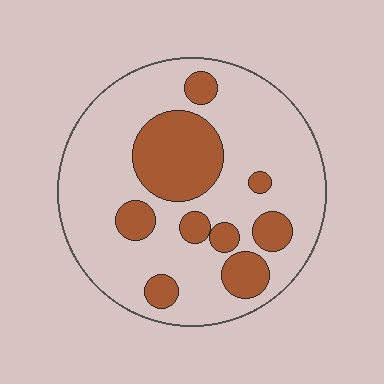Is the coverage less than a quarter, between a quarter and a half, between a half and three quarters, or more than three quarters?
Between a quarter and a half.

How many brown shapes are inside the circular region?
9.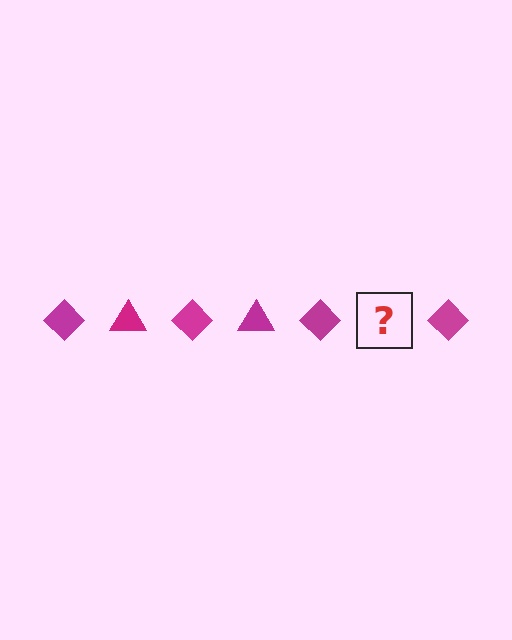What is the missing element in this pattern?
The missing element is a magenta triangle.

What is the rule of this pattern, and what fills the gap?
The rule is that the pattern cycles through diamond, triangle shapes in magenta. The gap should be filled with a magenta triangle.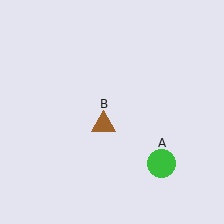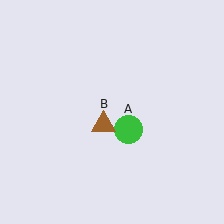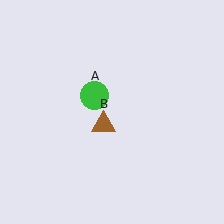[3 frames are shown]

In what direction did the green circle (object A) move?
The green circle (object A) moved up and to the left.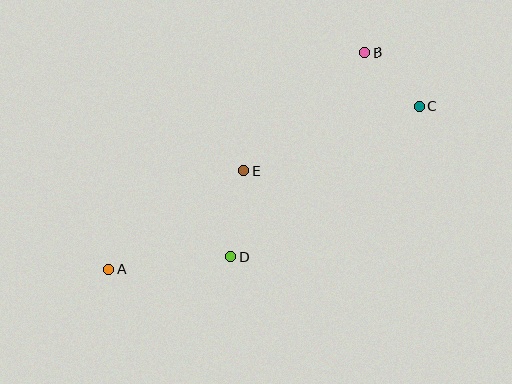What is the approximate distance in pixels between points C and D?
The distance between C and D is approximately 240 pixels.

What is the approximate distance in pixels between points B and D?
The distance between B and D is approximately 245 pixels.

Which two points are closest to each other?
Points B and C are closest to each other.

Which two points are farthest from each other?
Points A and C are farthest from each other.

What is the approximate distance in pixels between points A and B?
The distance between A and B is approximately 336 pixels.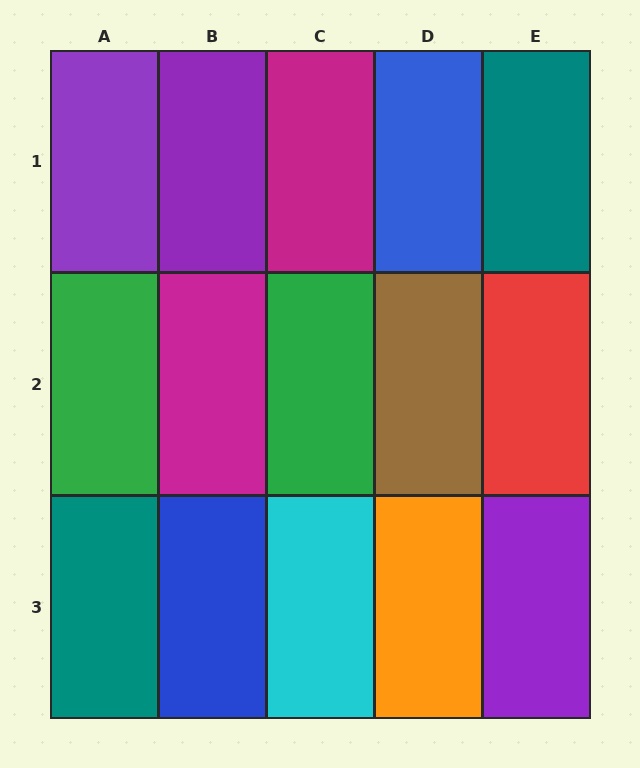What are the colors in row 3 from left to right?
Teal, blue, cyan, orange, purple.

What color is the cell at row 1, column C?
Magenta.